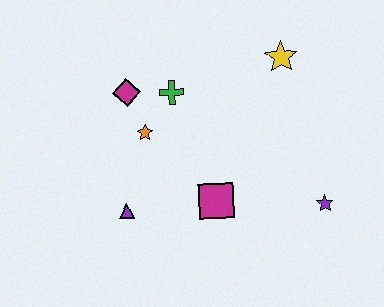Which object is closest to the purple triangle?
The orange star is closest to the purple triangle.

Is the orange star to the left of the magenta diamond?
No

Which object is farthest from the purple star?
The magenta diamond is farthest from the purple star.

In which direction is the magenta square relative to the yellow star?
The magenta square is below the yellow star.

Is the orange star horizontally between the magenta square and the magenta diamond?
Yes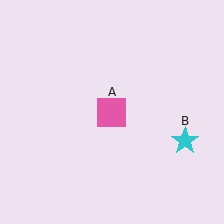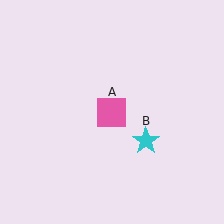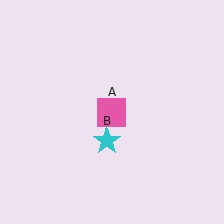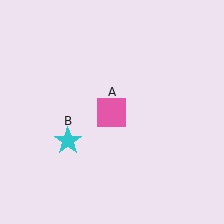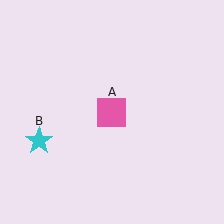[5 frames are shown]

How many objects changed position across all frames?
1 object changed position: cyan star (object B).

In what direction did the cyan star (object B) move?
The cyan star (object B) moved left.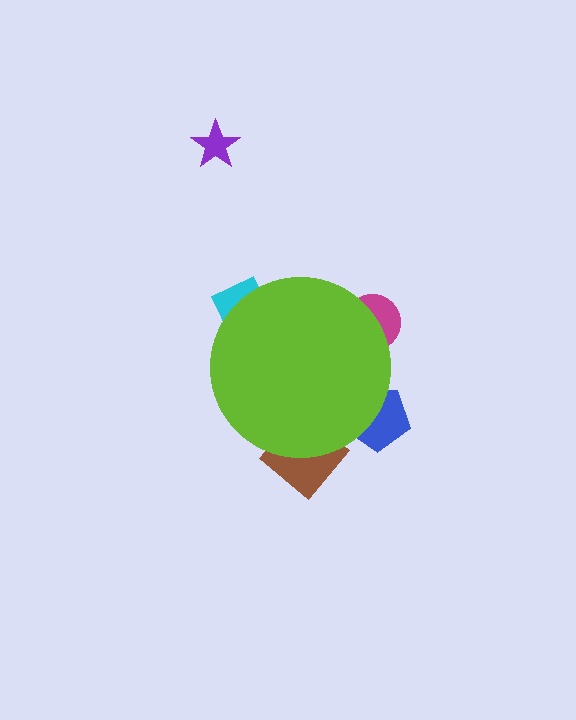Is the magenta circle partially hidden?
Yes, the magenta circle is partially hidden behind the lime circle.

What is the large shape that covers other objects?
A lime circle.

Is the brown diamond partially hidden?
Yes, the brown diamond is partially hidden behind the lime circle.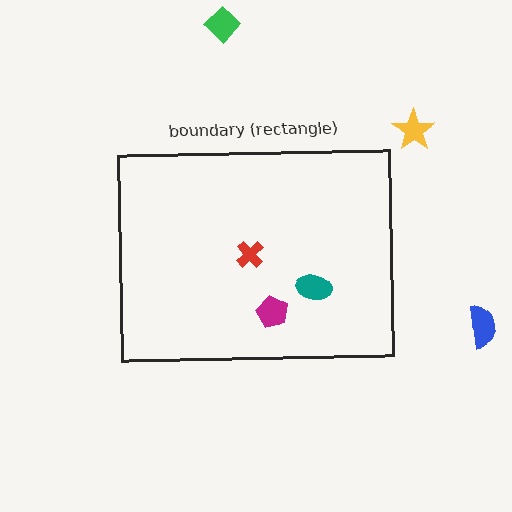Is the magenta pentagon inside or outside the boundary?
Inside.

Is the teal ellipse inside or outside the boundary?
Inside.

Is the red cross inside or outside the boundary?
Inside.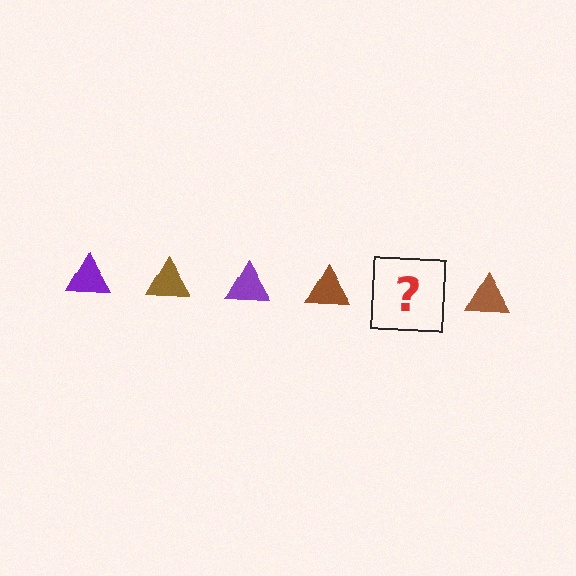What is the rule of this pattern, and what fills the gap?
The rule is that the pattern cycles through purple, brown triangles. The gap should be filled with a purple triangle.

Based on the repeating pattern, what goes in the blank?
The blank should be a purple triangle.